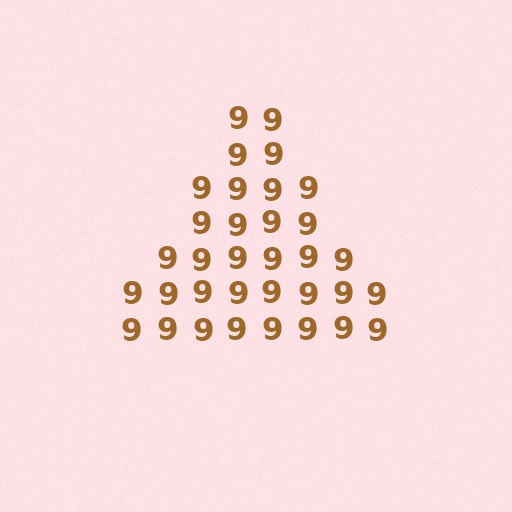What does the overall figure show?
The overall figure shows a triangle.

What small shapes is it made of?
It is made of small digit 9's.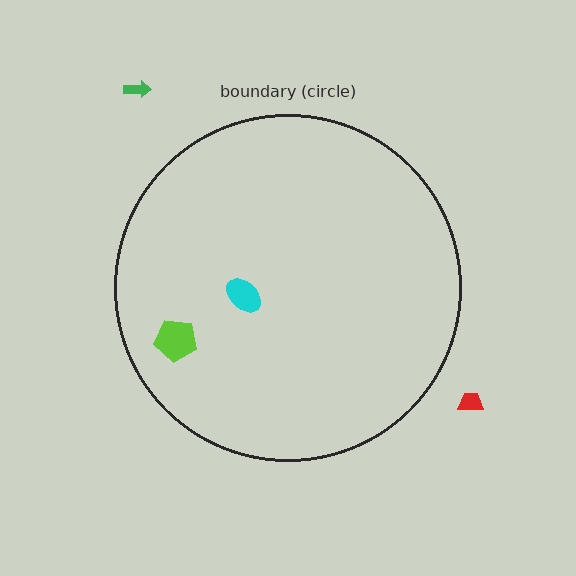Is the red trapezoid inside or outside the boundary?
Outside.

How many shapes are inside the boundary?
2 inside, 2 outside.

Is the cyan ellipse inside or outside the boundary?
Inside.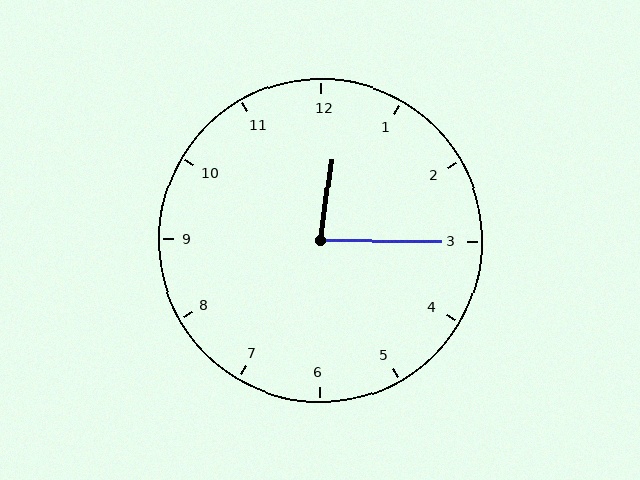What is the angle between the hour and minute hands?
Approximately 82 degrees.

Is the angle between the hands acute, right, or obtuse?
It is acute.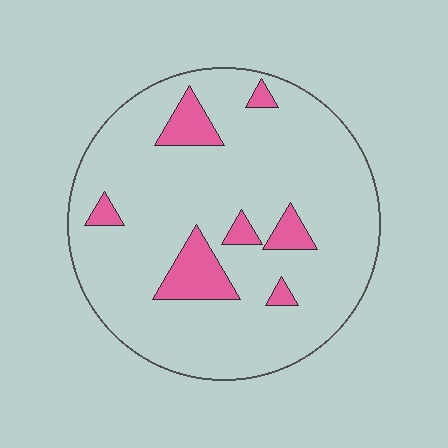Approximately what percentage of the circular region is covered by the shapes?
Approximately 10%.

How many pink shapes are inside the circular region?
7.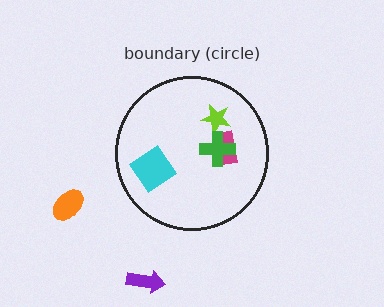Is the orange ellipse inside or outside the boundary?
Outside.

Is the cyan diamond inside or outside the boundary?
Inside.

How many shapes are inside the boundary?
4 inside, 2 outside.